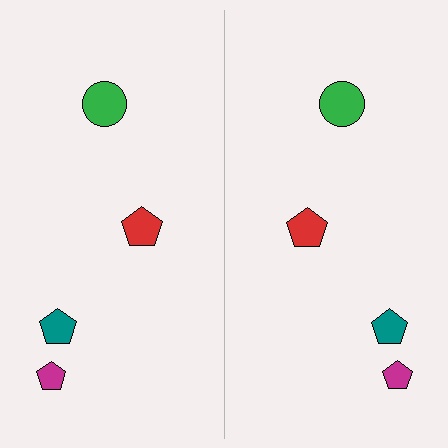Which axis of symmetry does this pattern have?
The pattern has a vertical axis of symmetry running through the center of the image.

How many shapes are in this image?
There are 8 shapes in this image.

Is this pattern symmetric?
Yes, this pattern has bilateral (reflection) symmetry.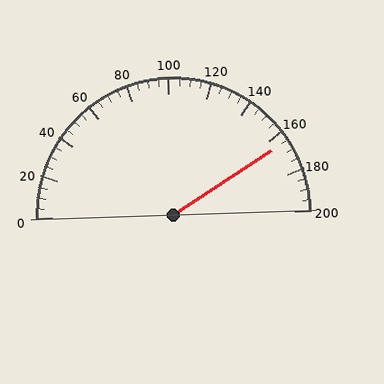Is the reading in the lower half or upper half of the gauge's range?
The reading is in the upper half of the range (0 to 200).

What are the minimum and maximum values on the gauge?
The gauge ranges from 0 to 200.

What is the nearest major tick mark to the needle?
The nearest major tick mark is 160.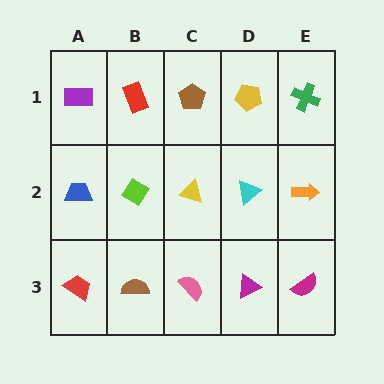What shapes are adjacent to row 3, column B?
A lime diamond (row 2, column B), a red trapezoid (row 3, column A), a pink semicircle (row 3, column C).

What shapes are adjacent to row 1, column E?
An orange arrow (row 2, column E), a yellow pentagon (row 1, column D).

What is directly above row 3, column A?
A blue trapezoid.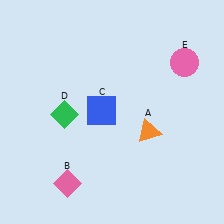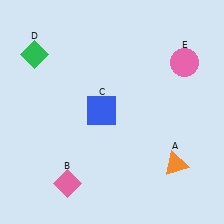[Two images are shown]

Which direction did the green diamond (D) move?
The green diamond (D) moved up.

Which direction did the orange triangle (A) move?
The orange triangle (A) moved down.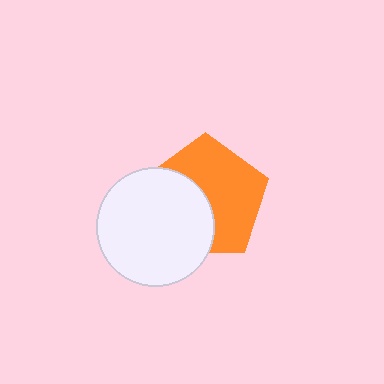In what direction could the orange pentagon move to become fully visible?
The orange pentagon could move toward the upper-right. That would shift it out from behind the white circle entirely.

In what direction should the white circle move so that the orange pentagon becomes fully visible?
The white circle should move toward the lower-left. That is the shortest direction to clear the overlap and leave the orange pentagon fully visible.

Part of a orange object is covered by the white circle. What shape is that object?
It is a pentagon.